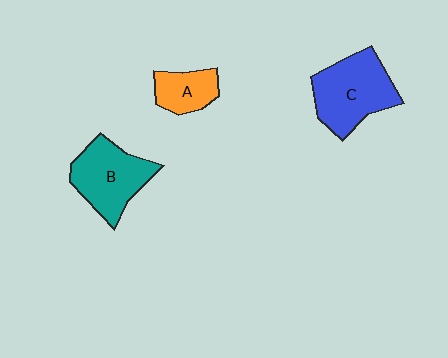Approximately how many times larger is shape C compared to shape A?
Approximately 2.0 times.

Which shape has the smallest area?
Shape A (orange).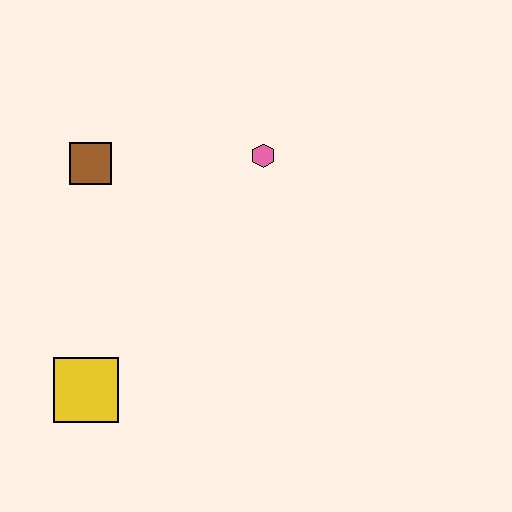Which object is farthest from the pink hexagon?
The yellow square is farthest from the pink hexagon.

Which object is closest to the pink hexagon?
The brown square is closest to the pink hexagon.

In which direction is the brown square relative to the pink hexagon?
The brown square is to the left of the pink hexagon.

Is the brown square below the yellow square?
No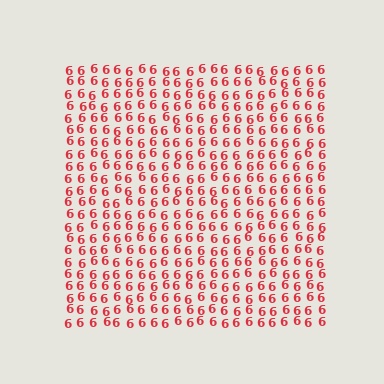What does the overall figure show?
The overall figure shows a square.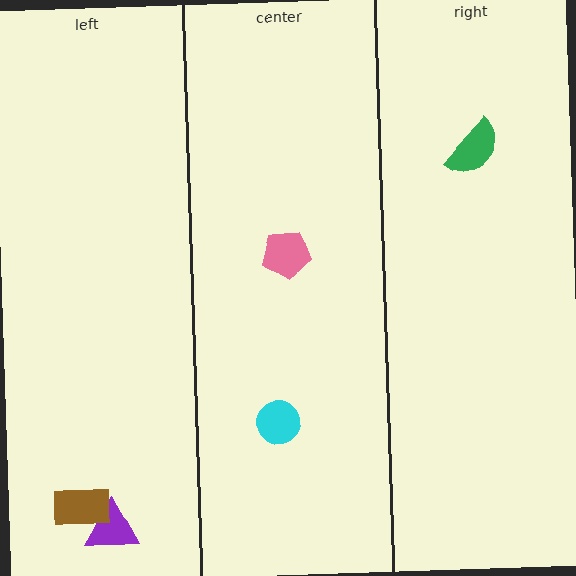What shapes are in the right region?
The green semicircle.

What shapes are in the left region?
The purple triangle, the brown rectangle.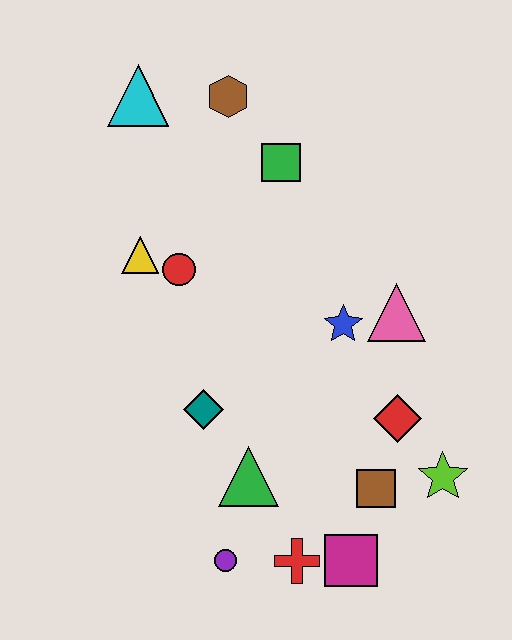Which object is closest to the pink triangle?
The blue star is closest to the pink triangle.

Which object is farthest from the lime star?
The cyan triangle is farthest from the lime star.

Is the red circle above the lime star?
Yes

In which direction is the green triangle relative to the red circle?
The green triangle is below the red circle.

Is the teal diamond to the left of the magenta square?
Yes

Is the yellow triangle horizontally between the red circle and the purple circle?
No